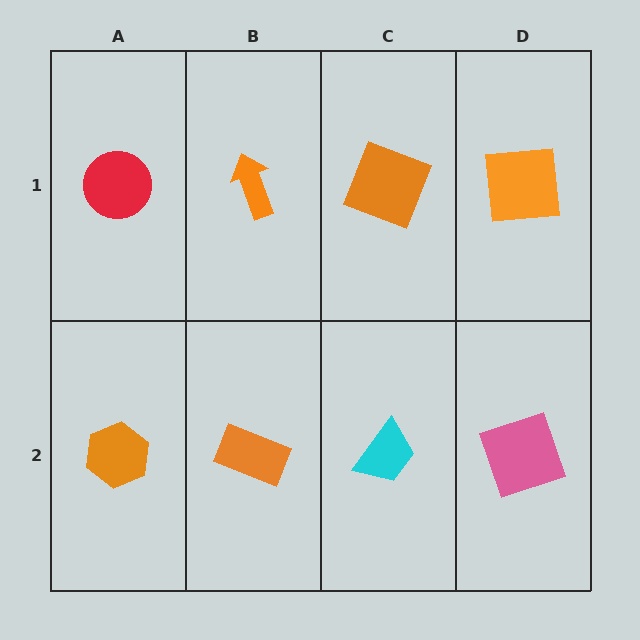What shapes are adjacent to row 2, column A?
A red circle (row 1, column A), an orange rectangle (row 2, column B).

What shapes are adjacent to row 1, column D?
A pink square (row 2, column D), an orange square (row 1, column C).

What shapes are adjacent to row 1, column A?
An orange hexagon (row 2, column A), an orange arrow (row 1, column B).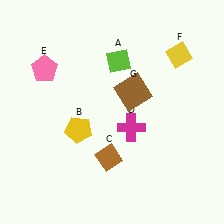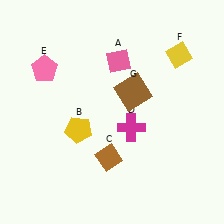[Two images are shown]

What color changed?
The diamond (A) changed from lime in Image 1 to pink in Image 2.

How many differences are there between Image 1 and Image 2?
There is 1 difference between the two images.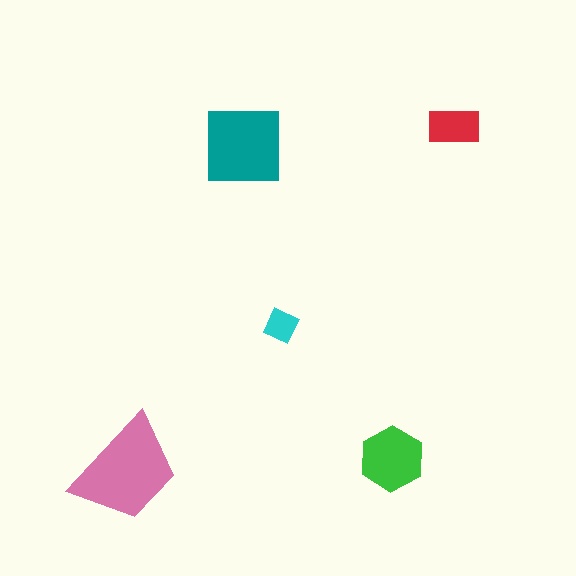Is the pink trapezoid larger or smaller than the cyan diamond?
Larger.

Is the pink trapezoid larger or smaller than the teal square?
Larger.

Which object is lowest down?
The pink trapezoid is bottommost.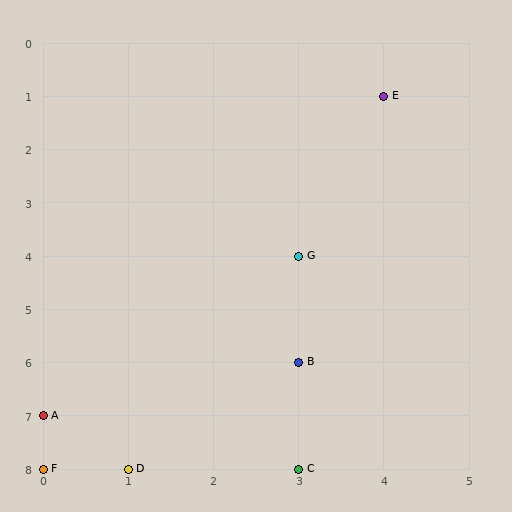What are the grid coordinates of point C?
Point C is at grid coordinates (3, 8).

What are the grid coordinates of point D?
Point D is at grid coordinates (1, 8).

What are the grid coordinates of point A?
Point A is at grid coordinates (0, 7).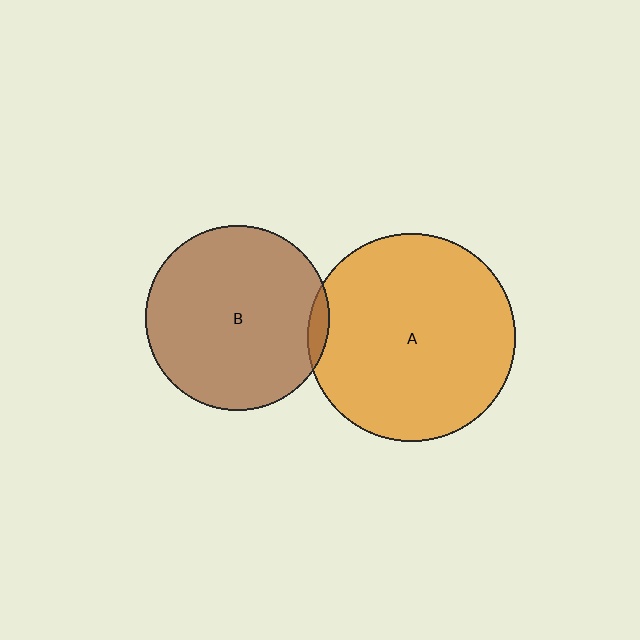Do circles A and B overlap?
Yes.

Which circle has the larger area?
Circle A (orange).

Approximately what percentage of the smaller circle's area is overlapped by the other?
Approximately 5%.